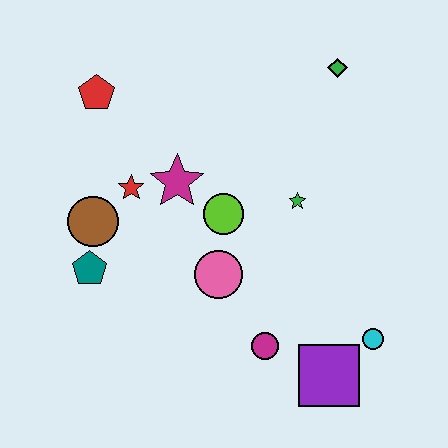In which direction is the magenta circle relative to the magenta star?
The magenta circle is below the magenta star.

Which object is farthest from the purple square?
The red pentagon is farthest from the purple square.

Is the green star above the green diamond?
No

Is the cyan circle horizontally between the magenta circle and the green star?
No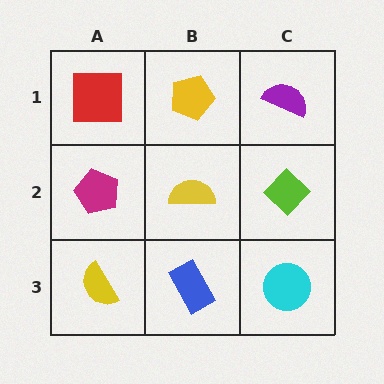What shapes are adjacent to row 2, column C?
A purple semicircle (row 1, column C), a cyan circle (row 3, column C), a yellow semicircle (row 2, column B).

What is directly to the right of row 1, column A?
A yellow pentagon.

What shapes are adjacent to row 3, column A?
A magenta pentagon (row 2, column A), a blue rectangle (row 3, column B).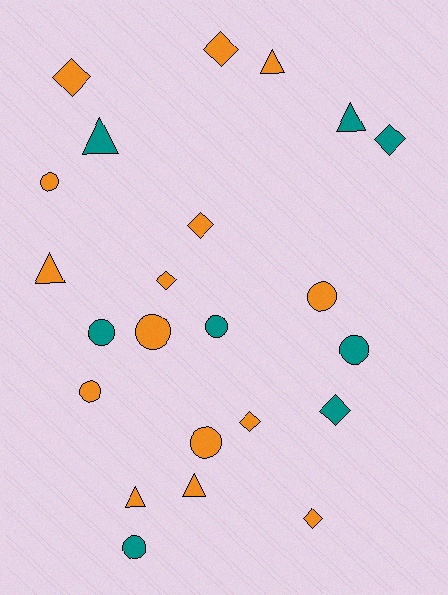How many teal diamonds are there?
There are 2 teal diamonds.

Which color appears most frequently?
Orange, with 15 objects.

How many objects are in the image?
There are 23 objects.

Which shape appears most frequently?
Circle, with 9 objects.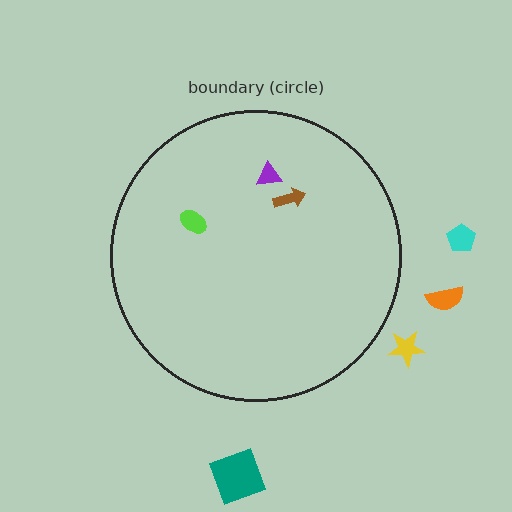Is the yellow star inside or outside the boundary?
Outside.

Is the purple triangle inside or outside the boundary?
Inside.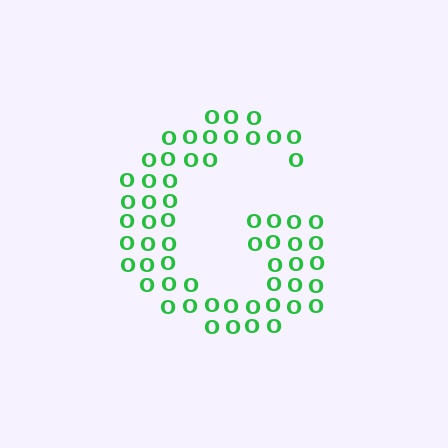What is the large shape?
The large shape is the letter G.